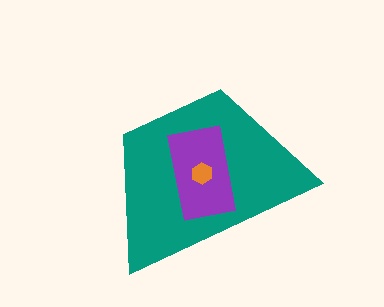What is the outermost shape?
The teal trapezoid.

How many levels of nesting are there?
3.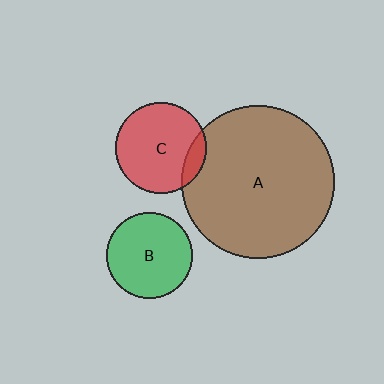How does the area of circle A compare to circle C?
Approximately 2.8 times.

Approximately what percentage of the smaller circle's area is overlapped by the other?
Approximately 15%.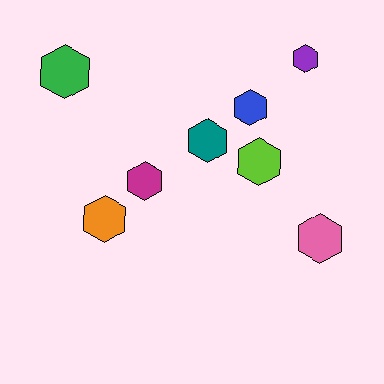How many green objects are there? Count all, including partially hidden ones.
There is 1 green object.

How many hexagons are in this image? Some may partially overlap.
There are 8 hexagons.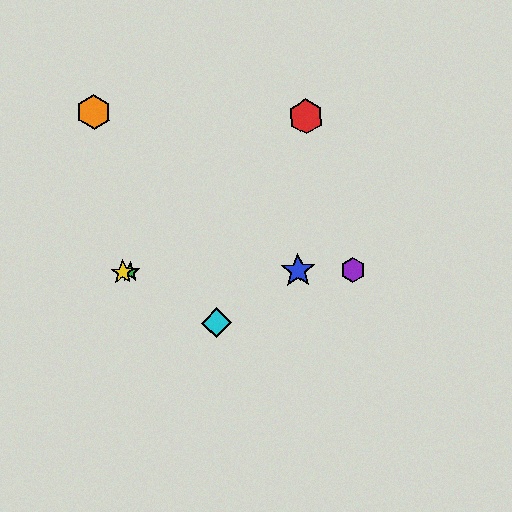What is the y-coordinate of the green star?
The green star is at y≈272.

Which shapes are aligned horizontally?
The blue star, the green star, the yellow star, the purple hexagon are aligned horizontally.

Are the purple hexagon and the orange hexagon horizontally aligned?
No, the purple hexagon is at y≈270 and the orange hexagon is at y≈112.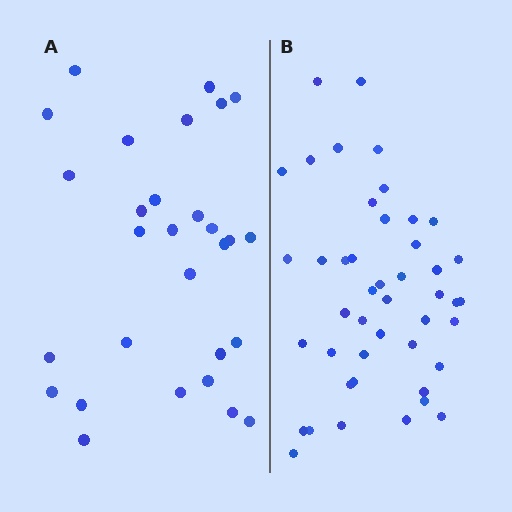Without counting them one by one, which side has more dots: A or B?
Region B (the right region) has more dots.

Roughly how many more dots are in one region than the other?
Region B has approximately 15 more dots than region A.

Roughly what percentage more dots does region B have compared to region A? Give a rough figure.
About 55% more.